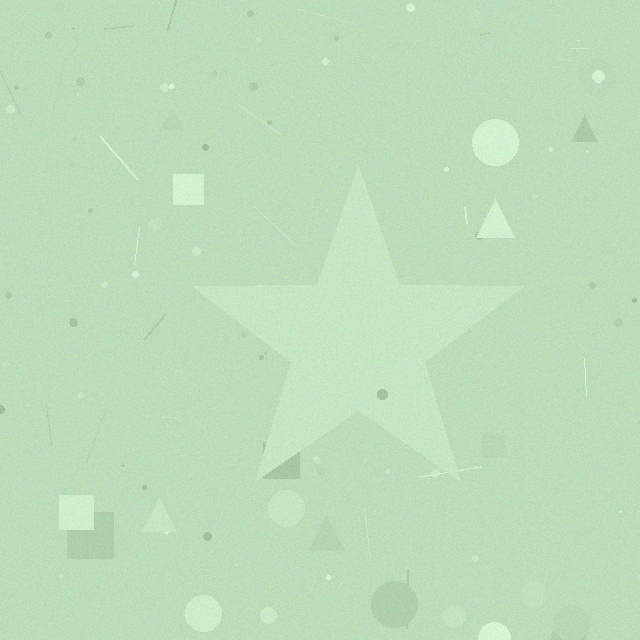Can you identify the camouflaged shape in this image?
The camouflaged shape is a star.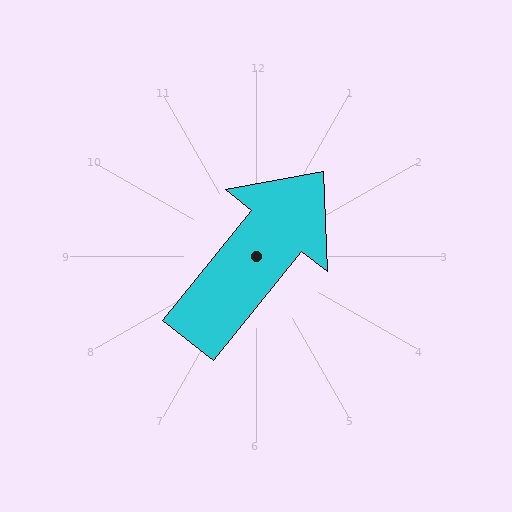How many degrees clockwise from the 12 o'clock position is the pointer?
Approximately 39 degrees.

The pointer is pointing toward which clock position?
Roughly 1 o'clock.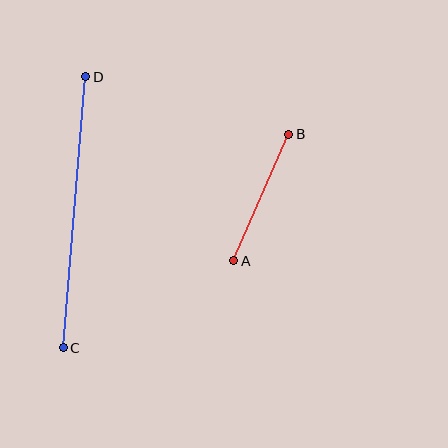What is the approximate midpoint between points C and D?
The midpoint is at approximately (74, 212) pixels.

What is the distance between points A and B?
The distance is approximately 138 pixels.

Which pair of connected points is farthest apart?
Points C and D are farthest apart.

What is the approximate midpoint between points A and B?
The midpoint is at approximately (261, 198) pixels.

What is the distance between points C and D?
The distance is approximately 272 pixels.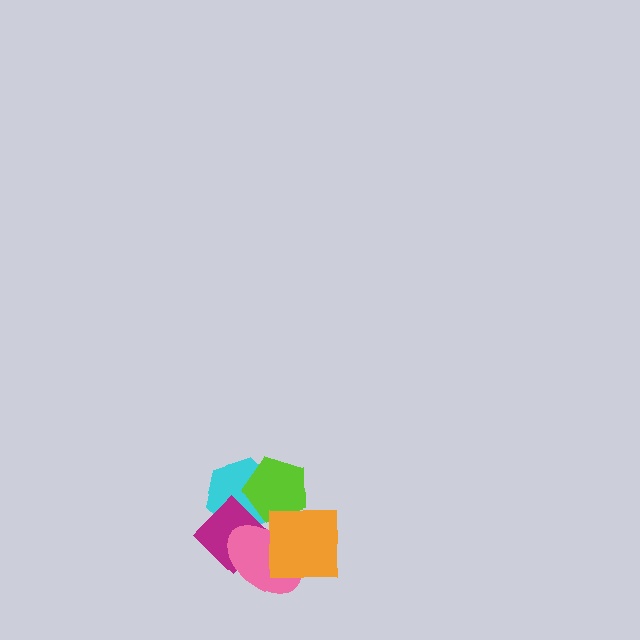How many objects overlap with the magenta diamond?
4 objects overlap with the magenta diamond.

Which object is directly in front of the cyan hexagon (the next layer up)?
The lime pentagon is directly in front of the cyan hexagon.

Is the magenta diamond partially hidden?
Yes, it is partially covered by another shape.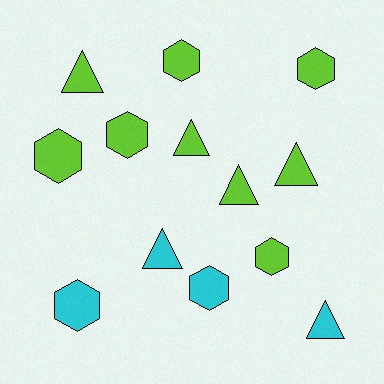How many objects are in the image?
There are 13 objects.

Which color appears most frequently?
Lime, with 9 objects.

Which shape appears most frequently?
Hexagon, with 7 objects.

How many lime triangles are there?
There are 4 lime triangles.